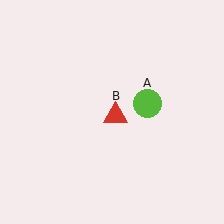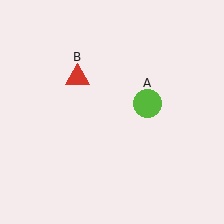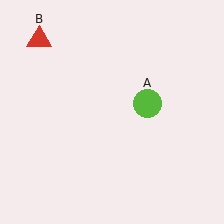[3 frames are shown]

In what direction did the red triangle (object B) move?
The red triangle (object B) moved up and to the left.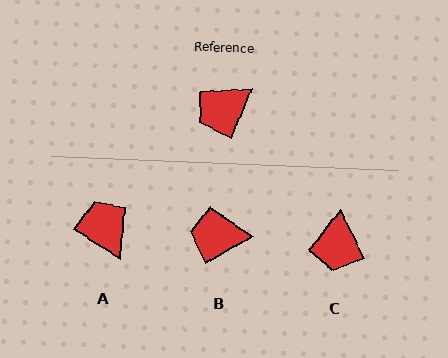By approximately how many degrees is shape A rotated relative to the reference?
Approximately 100 degrees clockwise.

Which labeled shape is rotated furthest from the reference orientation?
A, about 100 degrees away.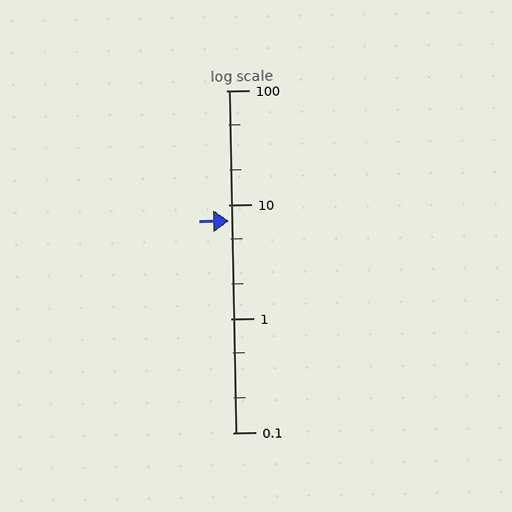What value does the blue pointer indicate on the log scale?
The pointer indicates approximately 7.1.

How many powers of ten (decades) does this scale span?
The scale spans 3 decades, from 0.1 to 100.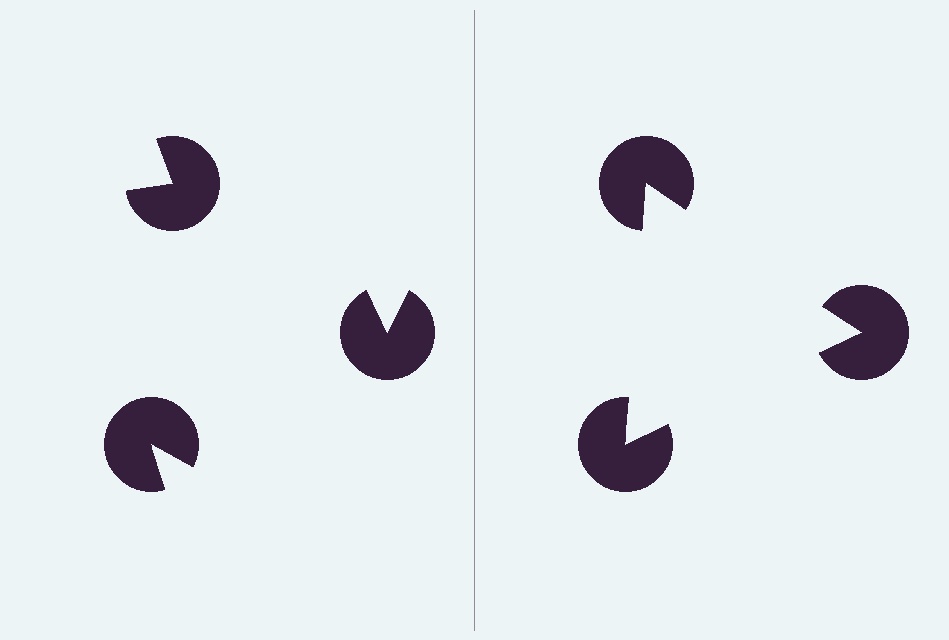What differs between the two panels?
The pac-man discs are positioned identically on both sides; only the wedge orientations differ. On the right they align to a triangle; on the left they are misaligned.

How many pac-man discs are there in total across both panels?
6 — 3 on each side.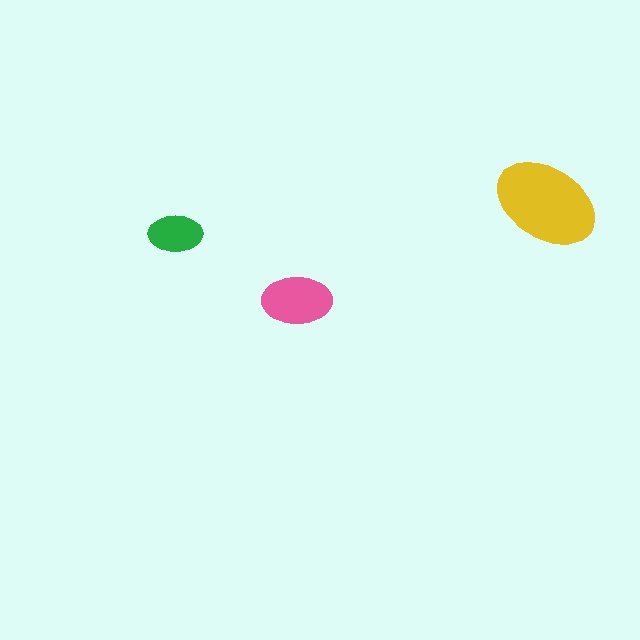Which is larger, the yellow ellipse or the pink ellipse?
The yellow one.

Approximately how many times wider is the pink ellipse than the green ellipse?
About 1.5 times wider.